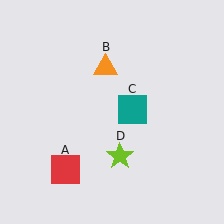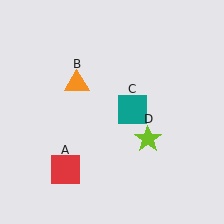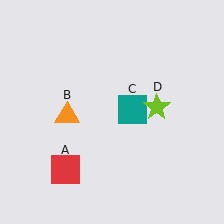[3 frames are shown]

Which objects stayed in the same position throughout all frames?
Red square (object A) and teal square (object C) remained stationary.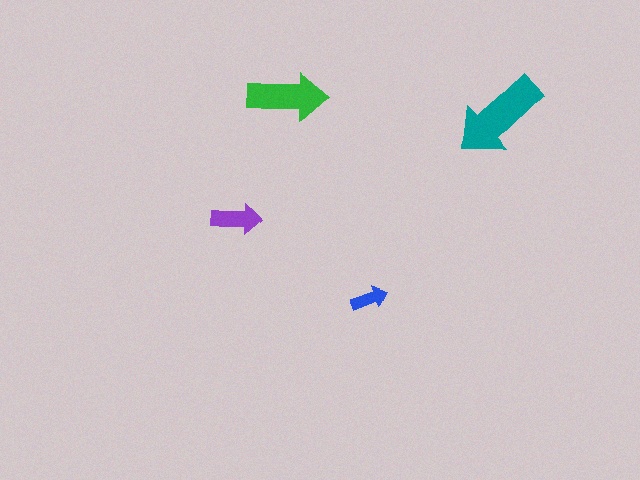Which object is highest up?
The green arrow is topmost.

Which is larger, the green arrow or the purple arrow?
The green one.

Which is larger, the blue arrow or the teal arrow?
The teal one.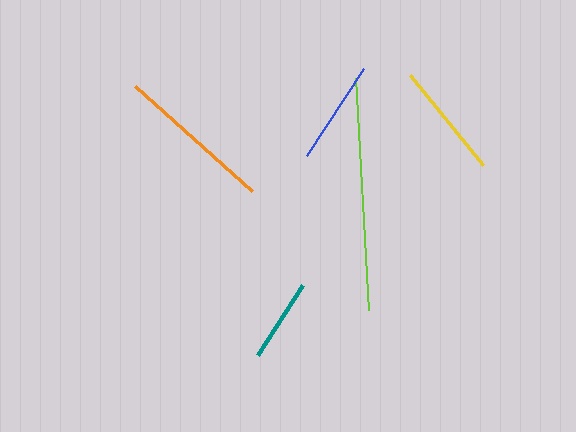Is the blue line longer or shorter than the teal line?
The blue line is longer than the teal line.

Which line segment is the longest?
The lime line is the longest at approximately 232 pixels.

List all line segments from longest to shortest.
From longest to shortest: lime, orange, yellow, blue, teal.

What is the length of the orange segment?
The orange segment is approximately 157 pixels long.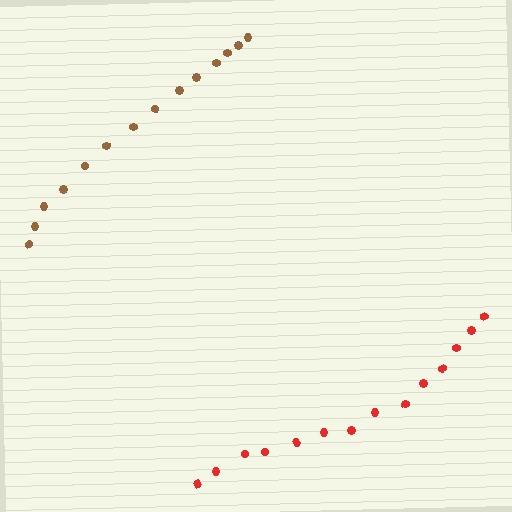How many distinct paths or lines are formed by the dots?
There are 2 distinct paths.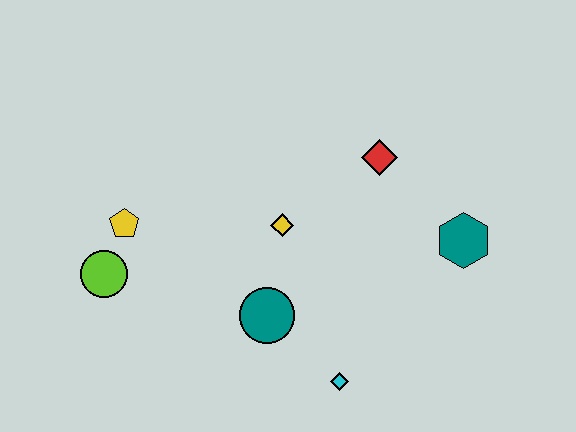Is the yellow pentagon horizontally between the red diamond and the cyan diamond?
No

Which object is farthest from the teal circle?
The teal hexagon is farthest from the teal circle.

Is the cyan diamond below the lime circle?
Yes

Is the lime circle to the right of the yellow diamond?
No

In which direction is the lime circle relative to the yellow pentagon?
The lime circle is below the yellow pentagon.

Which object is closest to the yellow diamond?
The teal circle is closest to the yellow diamond.